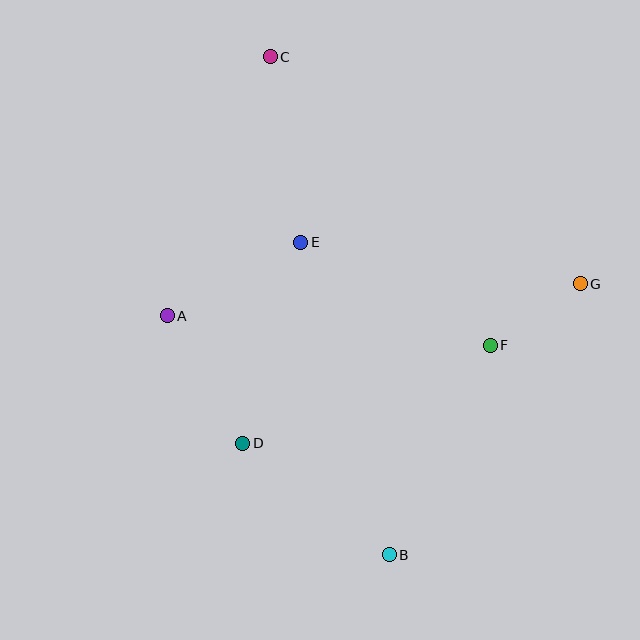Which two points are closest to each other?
Points F and G are closest to each other.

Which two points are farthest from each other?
Points B and C are farthest from each other.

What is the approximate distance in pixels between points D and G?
The distance between D and G is approximately 373 pixels.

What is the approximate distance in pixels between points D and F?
The distance between D and F is approximately 266 pixels.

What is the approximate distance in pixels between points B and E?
The distance between B and E is approximately 325 pixels.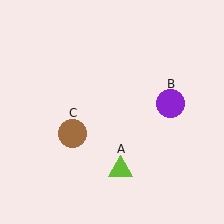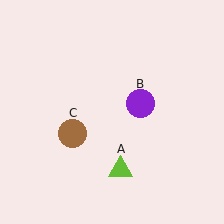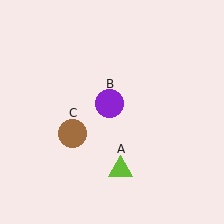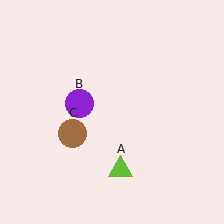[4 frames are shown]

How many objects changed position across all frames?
1 object changed position: purple circle (object B).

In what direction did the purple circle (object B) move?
The purple circle (object B) moved left.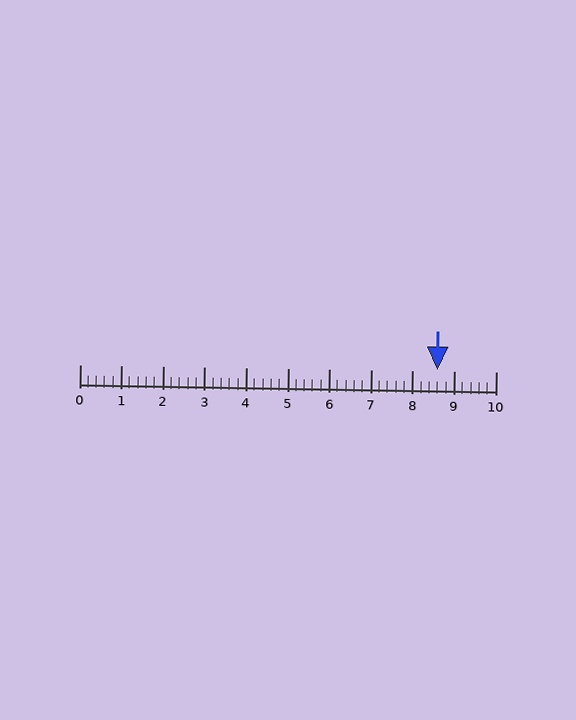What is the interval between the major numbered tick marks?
The major tick marks are spaced 1 units apart.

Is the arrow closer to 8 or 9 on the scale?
The arrow is closer to 9.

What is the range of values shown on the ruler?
The ruler shows values from 0 to 10.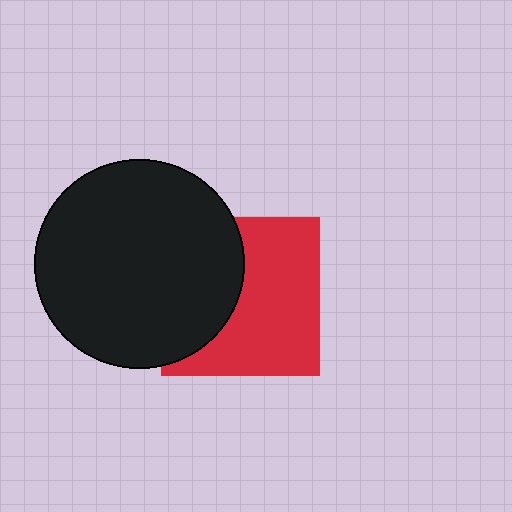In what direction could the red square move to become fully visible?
The red square could move right. That would shift it out from behind the black circle entirely.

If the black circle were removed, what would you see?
You would see the complete red square.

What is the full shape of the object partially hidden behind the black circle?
The partially hidden object is a red square.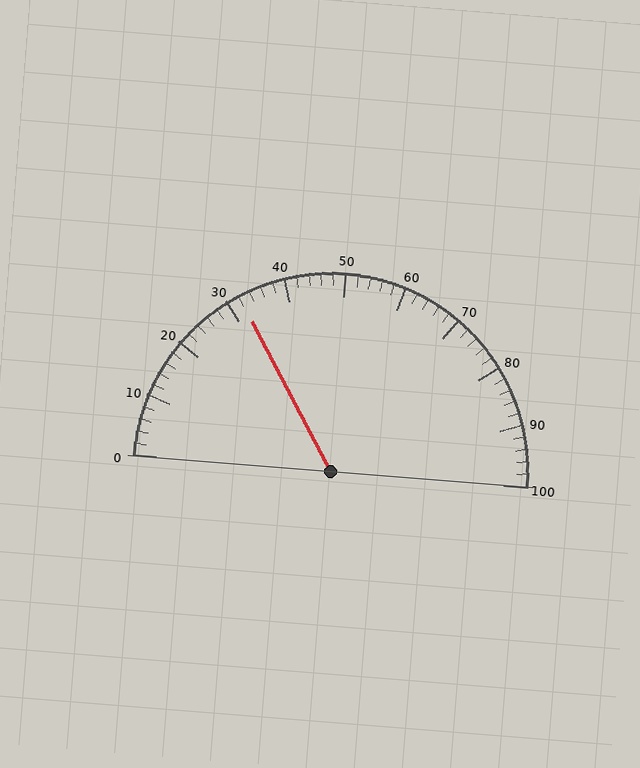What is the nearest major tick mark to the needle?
The nearest major tick mark is 30.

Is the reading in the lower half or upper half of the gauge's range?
The reading is in the lower half of the range (0 to 100).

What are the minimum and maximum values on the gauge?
The gauge ranges from 0 to 100.